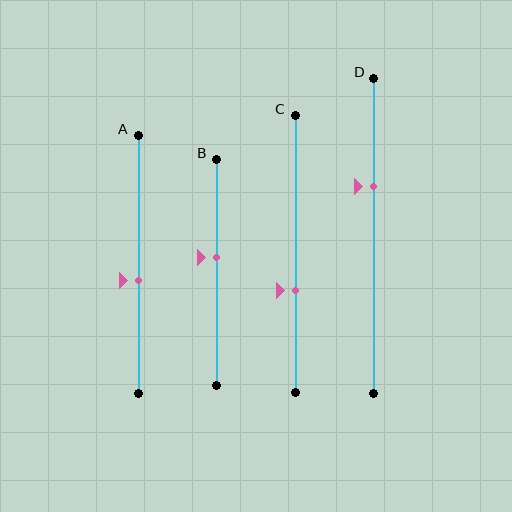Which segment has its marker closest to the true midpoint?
Segment A has its marker closest to the true midpoint.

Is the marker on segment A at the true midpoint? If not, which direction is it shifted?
No, the marker on segment A is shifted downward by about 6% of the segment length.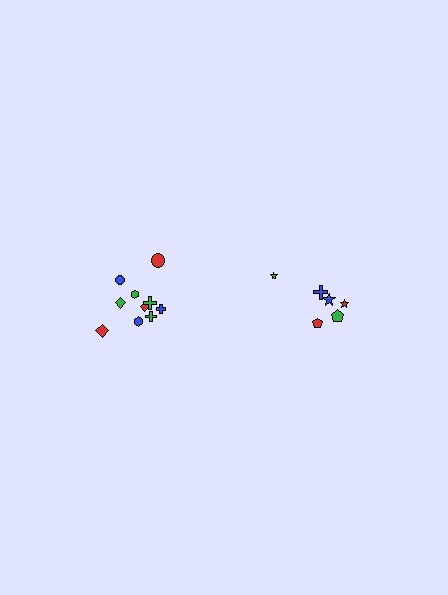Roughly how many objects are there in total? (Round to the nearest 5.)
Roughly 15 objects in total.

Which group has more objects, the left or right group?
The left group.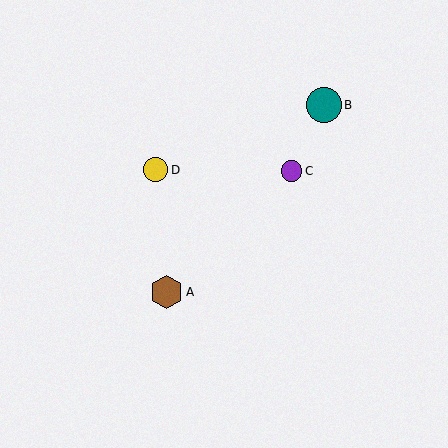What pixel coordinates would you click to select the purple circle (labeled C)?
Click at (292, 171) to select the purple circle C.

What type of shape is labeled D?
Shape D is a yellow circle.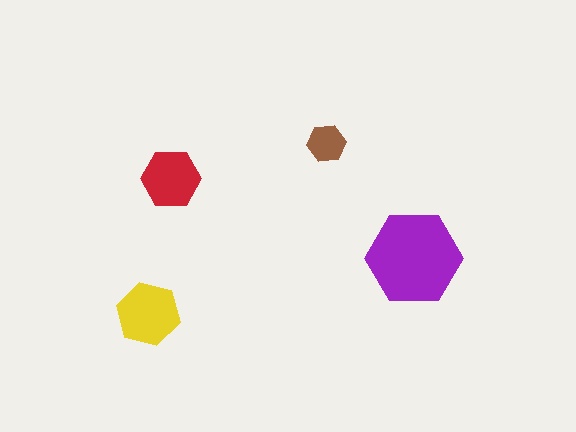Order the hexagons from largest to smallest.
the purple one, the yellow one, the red one, the brown one.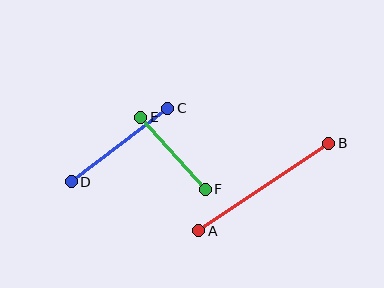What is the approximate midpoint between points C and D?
The midpoint is at approximately (120, 145) pixels.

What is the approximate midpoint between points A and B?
The midpoint is at approximately (264, 187) pixels.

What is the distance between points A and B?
The distance is approximately 157 pixels.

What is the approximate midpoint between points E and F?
The midpoint is at approximately (173, 153) pixels.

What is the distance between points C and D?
The distance is approximately 121 pixels.